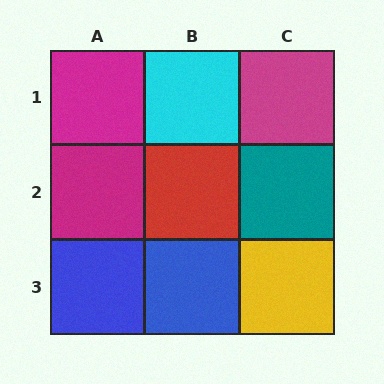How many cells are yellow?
1 cell is yellow.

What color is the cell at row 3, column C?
Yellow.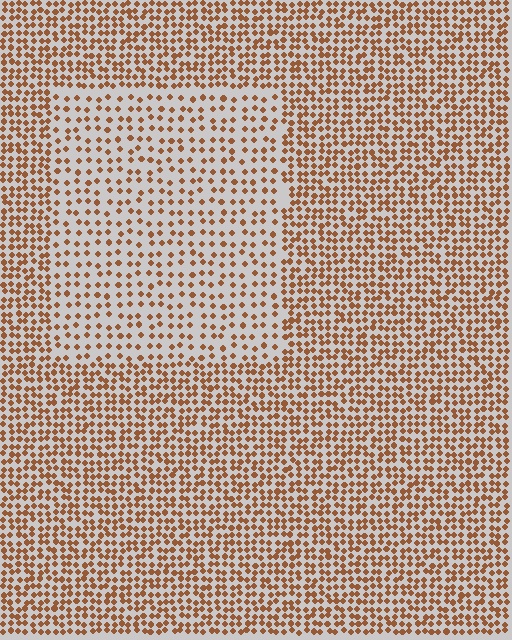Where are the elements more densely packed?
The elements are more densely packed outside the rectangle boundary.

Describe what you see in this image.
The image contains small brown elements arranged at two different densities. A rectangle-shaped region is visible where the elements are less densely packed than the surrounding area.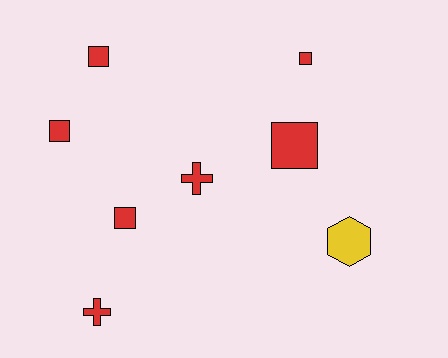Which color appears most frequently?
Red, with 7 objects.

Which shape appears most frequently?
Square, with 5 objects.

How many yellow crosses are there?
There are no yellow crosses.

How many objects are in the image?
There are 8 objects.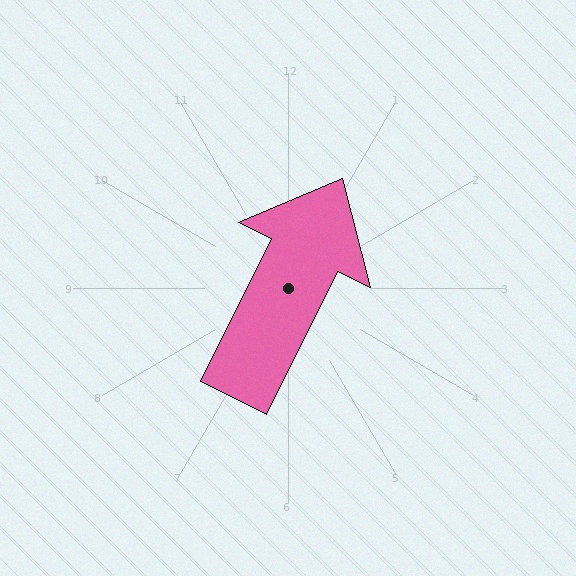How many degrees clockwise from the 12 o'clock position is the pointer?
Approximately 26 degrees.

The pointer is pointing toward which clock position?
Roughly 1 o'clock.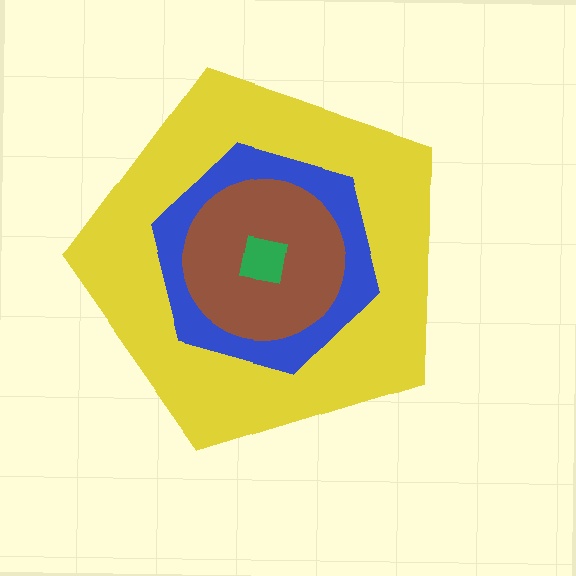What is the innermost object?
The green square.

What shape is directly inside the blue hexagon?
The brown circle.